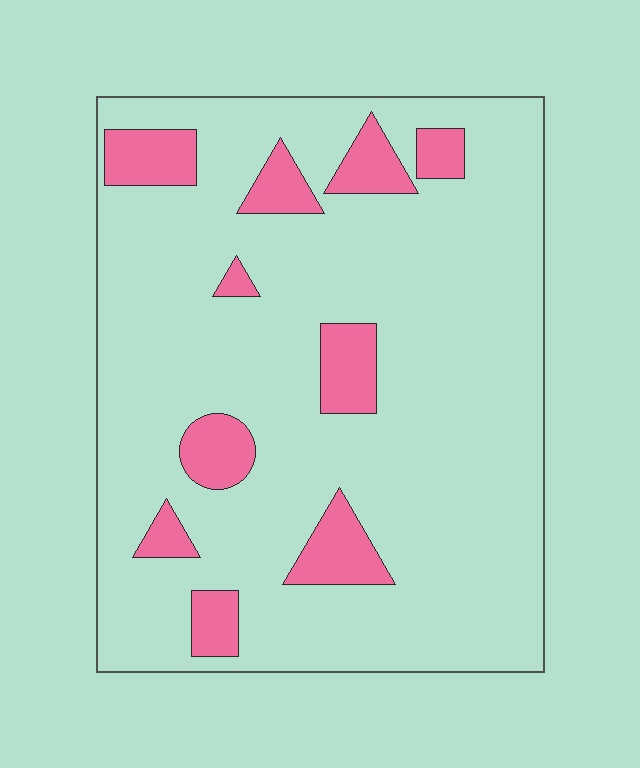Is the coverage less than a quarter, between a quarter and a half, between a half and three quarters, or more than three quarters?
Less than a quarter.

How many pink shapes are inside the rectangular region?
10.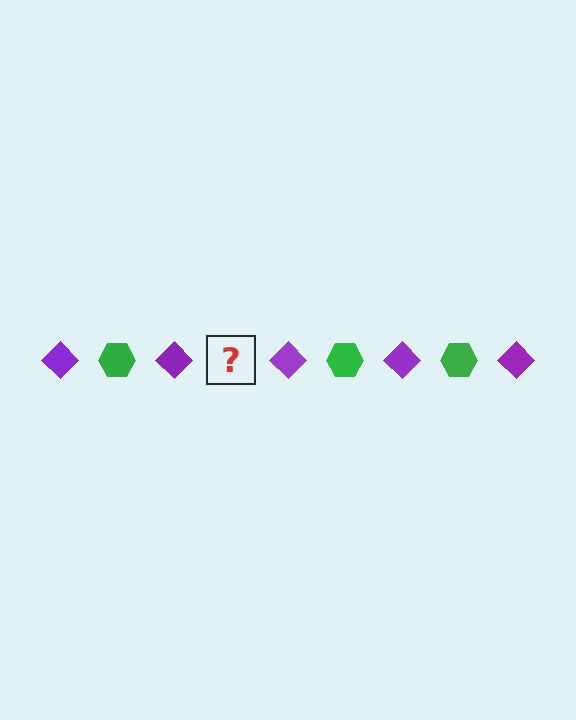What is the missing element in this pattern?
The missing element is a green hexagon.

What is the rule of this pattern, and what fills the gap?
The rule is that the pattern alternates between purple diamond and green hexagon. The gap should be filled with a green hexagon.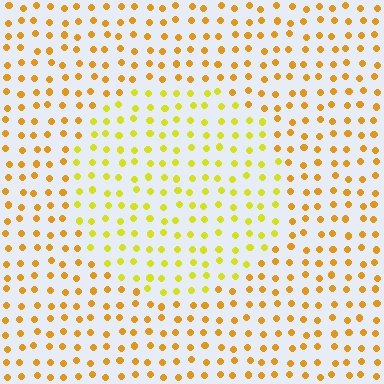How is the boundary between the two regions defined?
The boundary is defined purely by a slight shift in hue (about 27 degrees). Spacing, size, and orientation are identical on both sides.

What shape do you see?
I see a circle.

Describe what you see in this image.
The image is filled with small orange elements in a uniform arrangement. A circle-shaped region is visible where the elements are tinted to a slightly different hue, forming a subtle color boundary.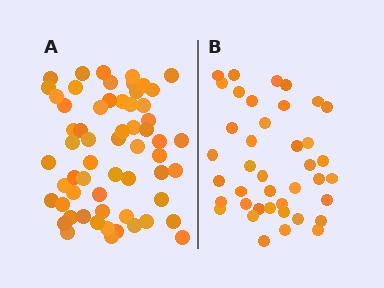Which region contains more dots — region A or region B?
Region A (the left region) has more dots.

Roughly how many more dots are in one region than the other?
Region A has approximately 20 more dots than region B.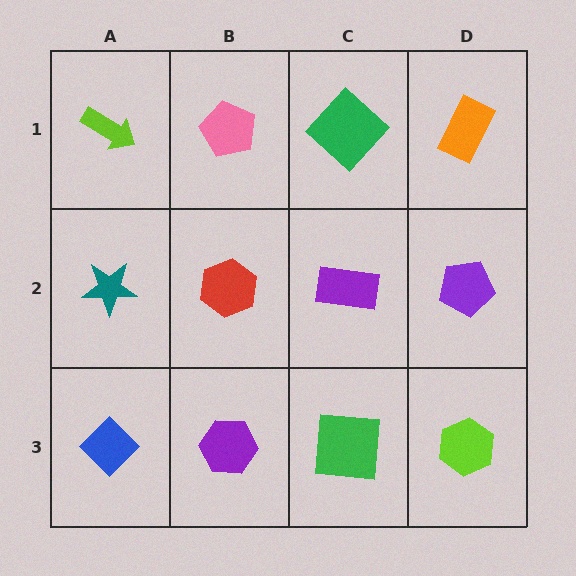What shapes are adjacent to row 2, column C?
A green diamond (row 1, column C), a green square (row 3, column C), a red hexagon (row 2, column B), a purple pentagon (row 2, column D).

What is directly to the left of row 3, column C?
A purple hexagon.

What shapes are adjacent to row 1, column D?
A purple pentagon (row 2, column D), a green diamond (row 1, column C).